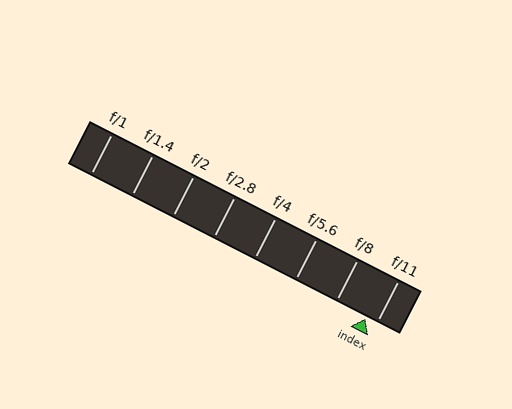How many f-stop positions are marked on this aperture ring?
There are 8 f-stop positions marked.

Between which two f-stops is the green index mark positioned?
The index mark is between f/8 and f/11.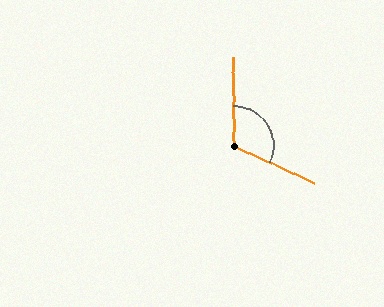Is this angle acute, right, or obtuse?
It is obtuse.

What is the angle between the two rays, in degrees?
Approximately 114 degrees.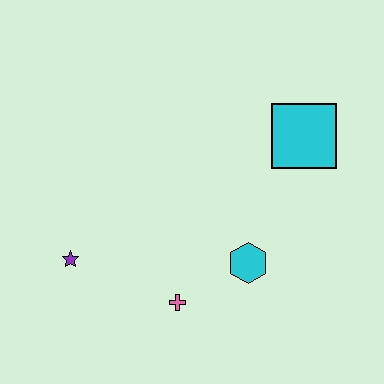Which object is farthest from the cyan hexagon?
The purple star is farthest from the cyan hexagon.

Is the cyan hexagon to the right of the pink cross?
Yes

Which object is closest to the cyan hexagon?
The pink cross is closest to the cyan hexagon.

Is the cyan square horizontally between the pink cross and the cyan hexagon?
No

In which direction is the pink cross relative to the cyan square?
The pink cross is below the cyan square.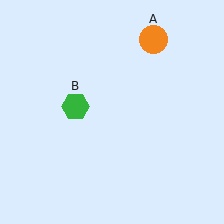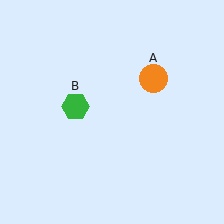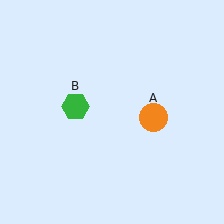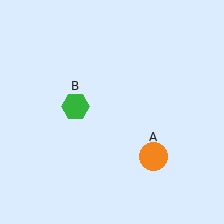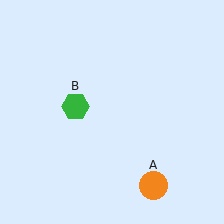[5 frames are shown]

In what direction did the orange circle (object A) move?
The orange circle (object A) moved down.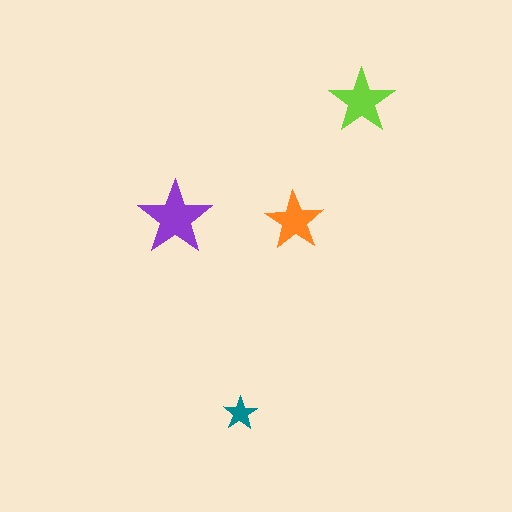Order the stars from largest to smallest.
the purple one, the lime one, the orange one, the teal one.